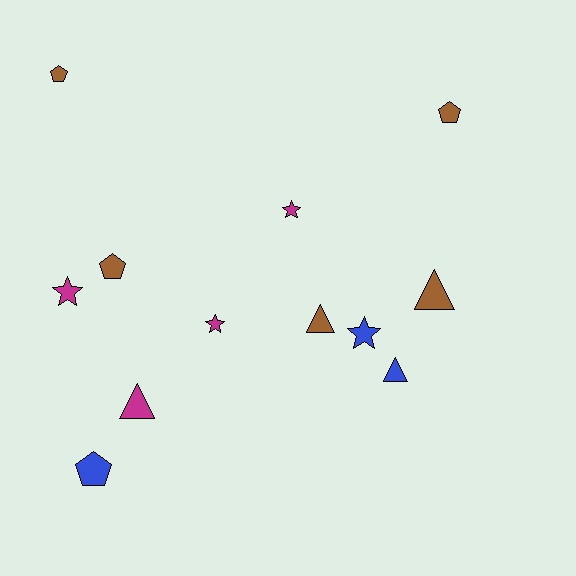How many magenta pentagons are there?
There are no magenta pentagons.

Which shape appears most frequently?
Pentagon, with 4 objects.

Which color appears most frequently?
Brown, with 5 objects.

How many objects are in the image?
There are 12 objects.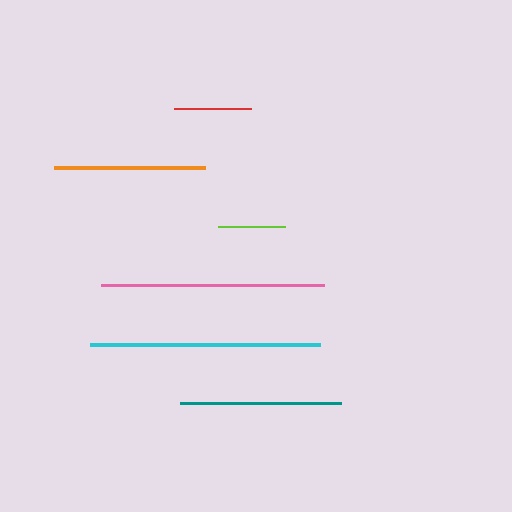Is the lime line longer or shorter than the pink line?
The pink line is longer than the lime line.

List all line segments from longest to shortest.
From longest to shortest: cyan, pink, teal, orange, red, lime.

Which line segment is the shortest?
The lime line is the shortest at approximately 66 pixels.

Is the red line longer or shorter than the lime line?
The red line is longer than the lime line.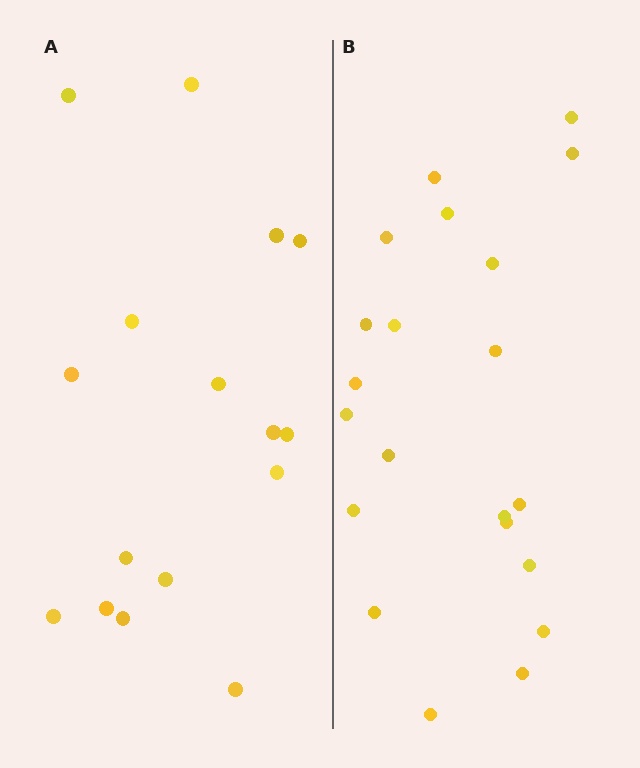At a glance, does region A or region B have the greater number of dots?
Region B (the right region) has more dots.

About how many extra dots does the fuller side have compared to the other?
Region B has about 5 more dots than region A.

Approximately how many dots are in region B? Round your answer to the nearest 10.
About 20 dots. (The exact count is 21, which rounds to 20.)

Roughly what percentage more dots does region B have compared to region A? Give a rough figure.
About 30% more.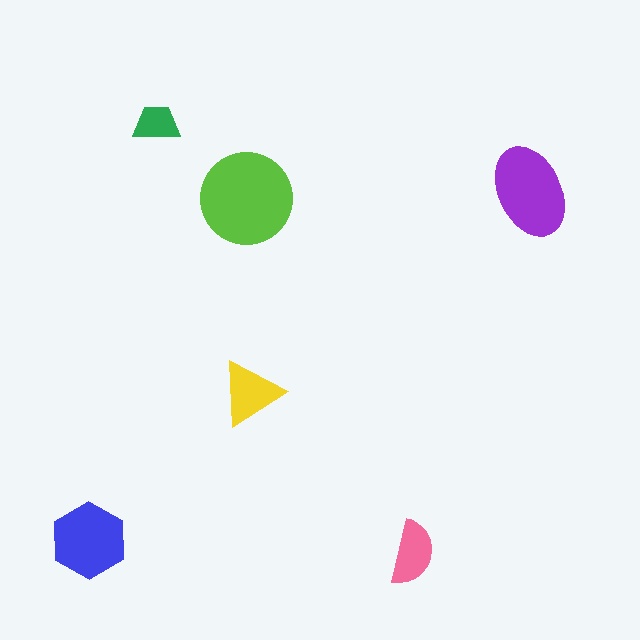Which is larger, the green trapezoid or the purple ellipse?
The purple ellipse.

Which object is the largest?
The lime circle.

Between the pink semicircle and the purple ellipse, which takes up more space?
The purple ellipse.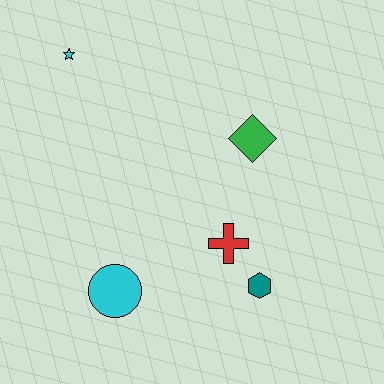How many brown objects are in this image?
There are no brown objects.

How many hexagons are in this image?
There is 1 hexagon.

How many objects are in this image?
There are 5 objects.